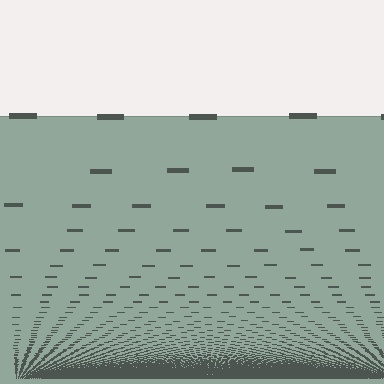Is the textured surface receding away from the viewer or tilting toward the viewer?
The surface appears to tilt toward the viewer. Texture elements get larger and sparser toward the top.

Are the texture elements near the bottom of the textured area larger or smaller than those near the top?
Smaller. The gradient is inverted — elements near the bottom are smaller and denser.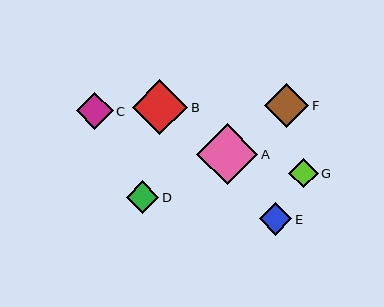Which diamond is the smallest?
Diamond G is the smallest with a size of approximately 29 pixels.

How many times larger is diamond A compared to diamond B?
Diamond A is approximately 1.1 times the size of diamond B.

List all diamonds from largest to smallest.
From largest to smallest: A, B, F, C, D, E, G.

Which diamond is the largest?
Diamond A is the largest with a size of approximately 61 pixels.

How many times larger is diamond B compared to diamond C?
Diamond B is approximately 1.5 times the size of diamond C.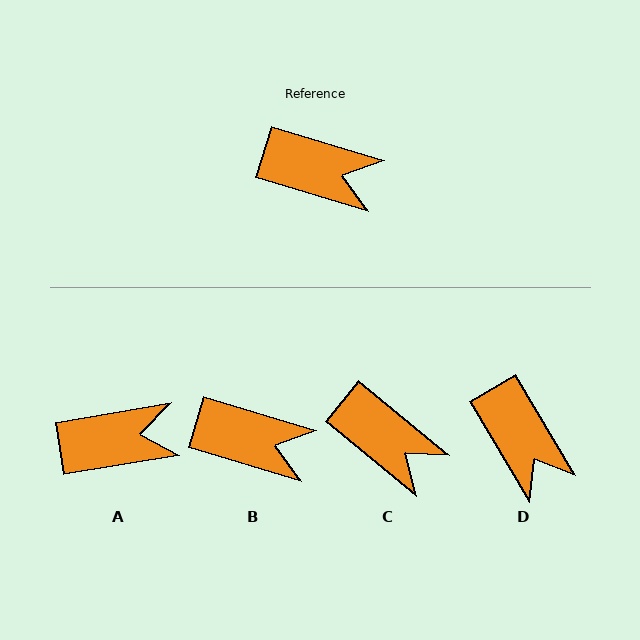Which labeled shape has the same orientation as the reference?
B.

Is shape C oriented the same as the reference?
No, it is off by about 23 degrees.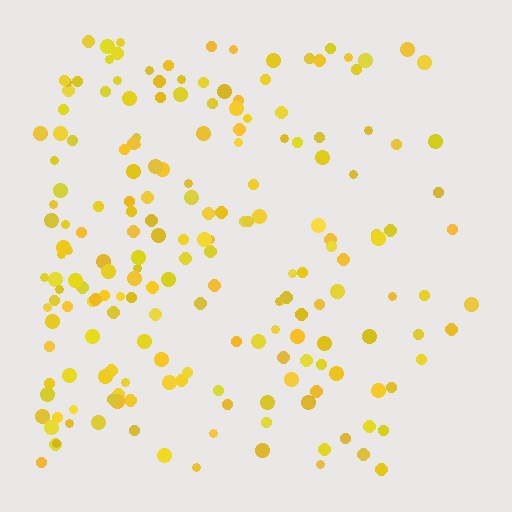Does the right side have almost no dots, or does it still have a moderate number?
Still a moderate number, just noticeably fewer than the left.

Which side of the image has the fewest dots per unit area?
The right.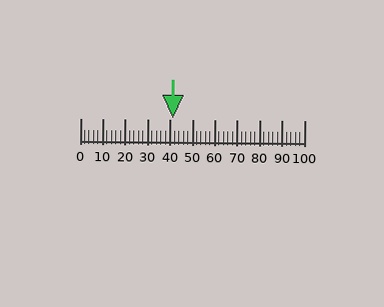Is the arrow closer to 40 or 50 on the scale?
The arrow is closer to 40.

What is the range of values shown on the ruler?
The ruler shows values from 0 to 100.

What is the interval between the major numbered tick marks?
The major tick marks are spaced 10 units apart.